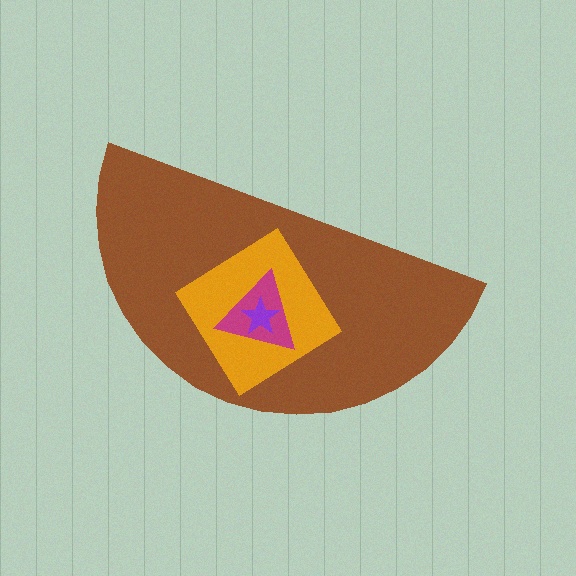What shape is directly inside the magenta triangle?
The purple star.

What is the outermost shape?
The brown semicircle.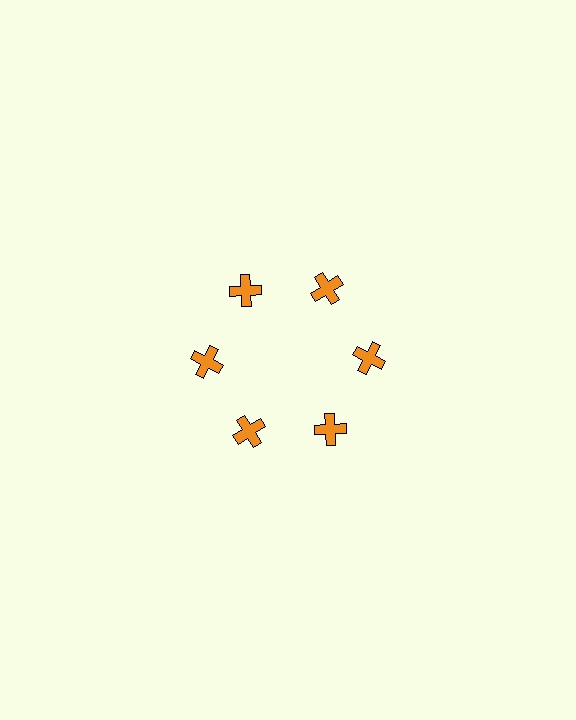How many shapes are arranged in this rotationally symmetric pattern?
There are 6 shapes, arranged in 6 groups of 1.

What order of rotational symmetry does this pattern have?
This pattern has 6-fold rotational symmetry.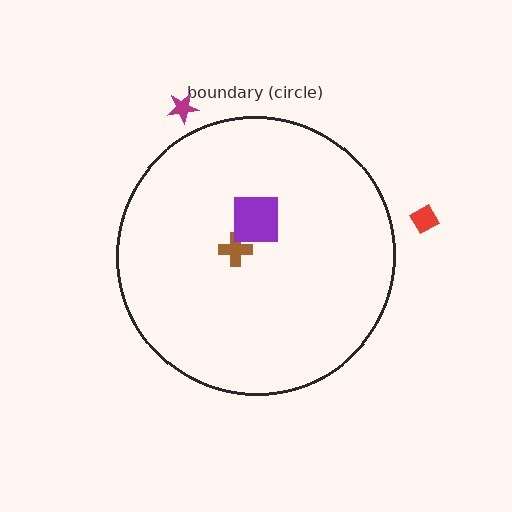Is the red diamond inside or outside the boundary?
Outside.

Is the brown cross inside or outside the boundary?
Inside.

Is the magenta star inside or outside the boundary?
Outside.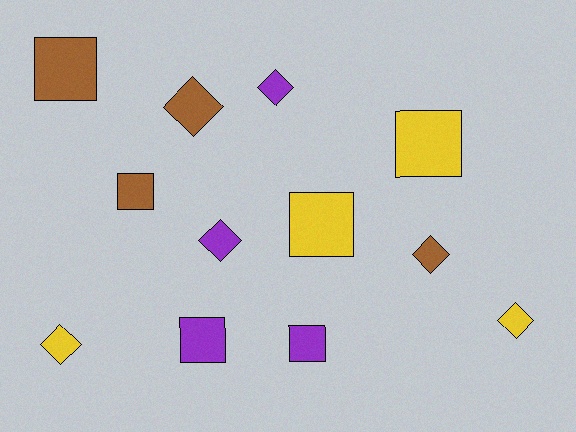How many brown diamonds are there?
There are 2 brown diamonds.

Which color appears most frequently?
Yellow, with 4 objects.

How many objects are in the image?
There are 12 objects.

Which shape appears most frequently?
Square, with 6 objects.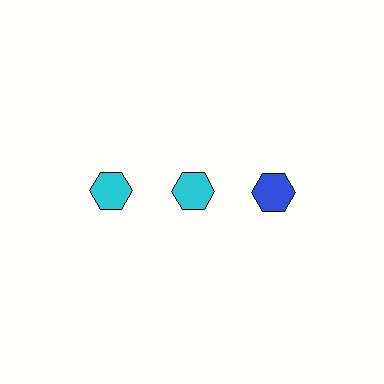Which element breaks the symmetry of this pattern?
The blue hexagon in the top row, center column breaks the symmetry. All other shapes are cyan hexagons.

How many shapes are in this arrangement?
There are 3 shapes arranged in a grid pattern.